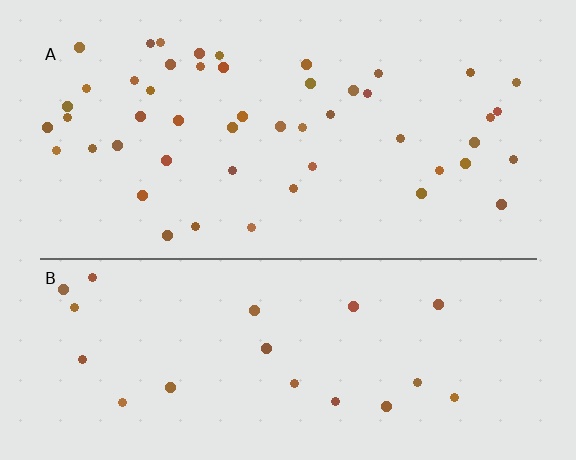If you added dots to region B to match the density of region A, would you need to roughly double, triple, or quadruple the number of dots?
Approximately double.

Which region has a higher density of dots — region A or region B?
A (the top).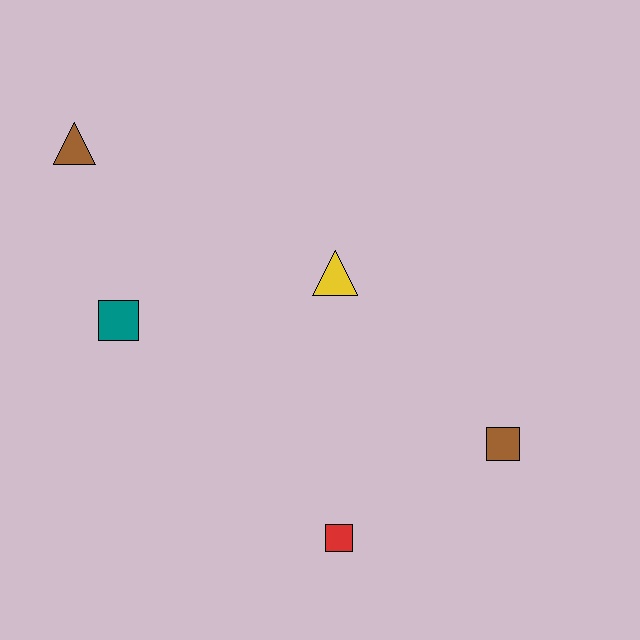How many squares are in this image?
There are 3 squares.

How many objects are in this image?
There are 5 objects.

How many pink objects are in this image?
There are no pink objects.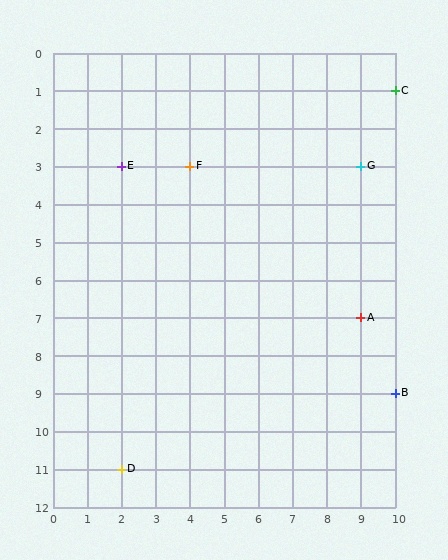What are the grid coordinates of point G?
Point G is at grid coordinates (9, 3).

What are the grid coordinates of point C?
Point C is at grid coordinates (10, 1).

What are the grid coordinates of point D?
Point D is at grid coordinates (2, 11).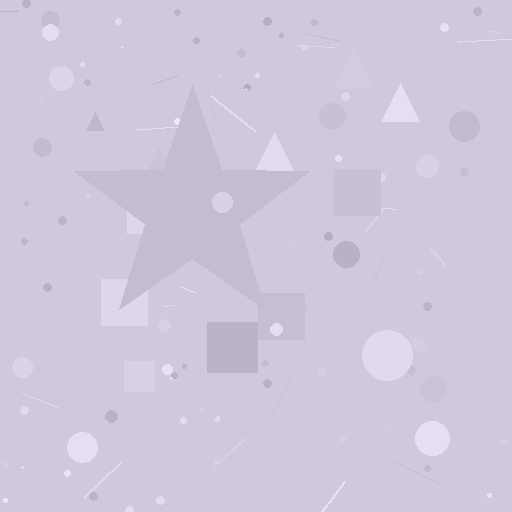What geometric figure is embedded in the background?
A star is embedded in the background.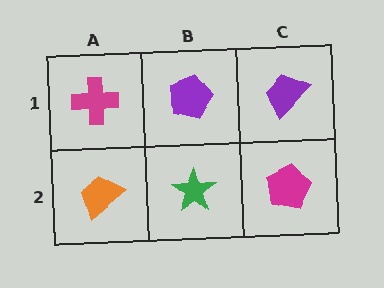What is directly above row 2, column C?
A purple trapezoid.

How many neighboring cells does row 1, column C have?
2.